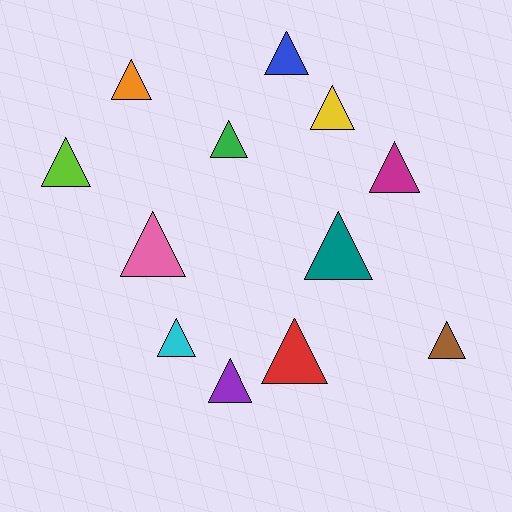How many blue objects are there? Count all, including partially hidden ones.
There is 1 blue object.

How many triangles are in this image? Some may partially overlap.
There are 12 triangles.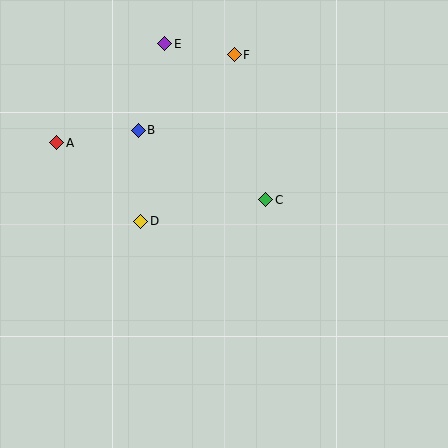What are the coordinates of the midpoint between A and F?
The midpoint between A and F is at (146, 99).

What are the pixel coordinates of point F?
Point F is at (234, 55).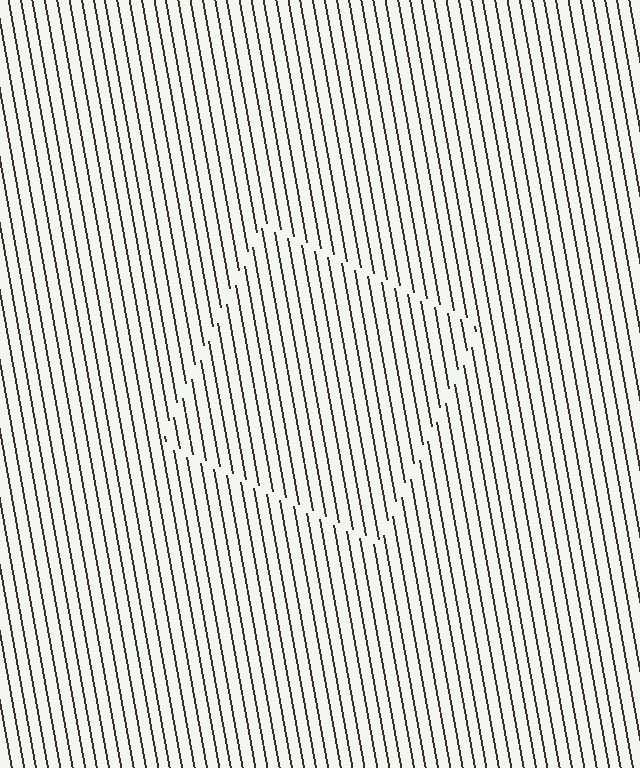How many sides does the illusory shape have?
4 sides — the line-ends trace a square.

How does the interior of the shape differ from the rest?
The interior of the shape contains the same grating, shifted by half a period — the contour is defined by the phase discontinuity where line-ends from the inner and outer gratings abut.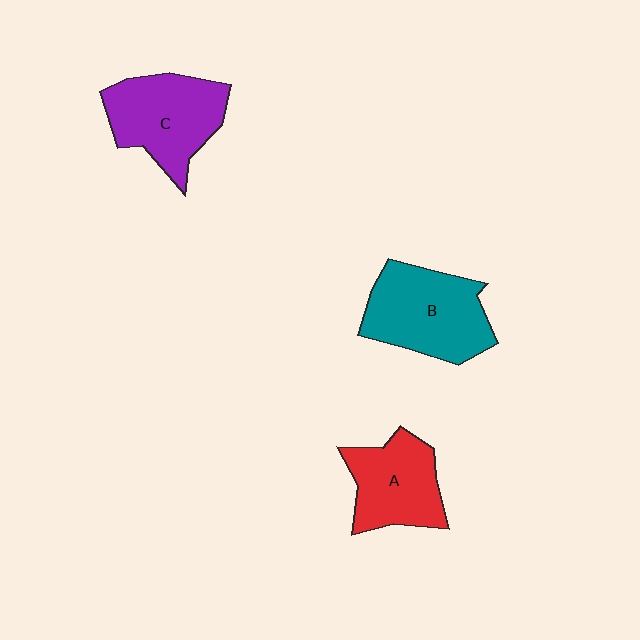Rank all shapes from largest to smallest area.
From largest to smallest: B (teal), C (purple), A (red).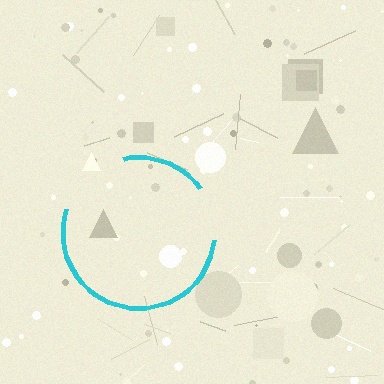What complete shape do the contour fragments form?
The contour fragments form a circle.